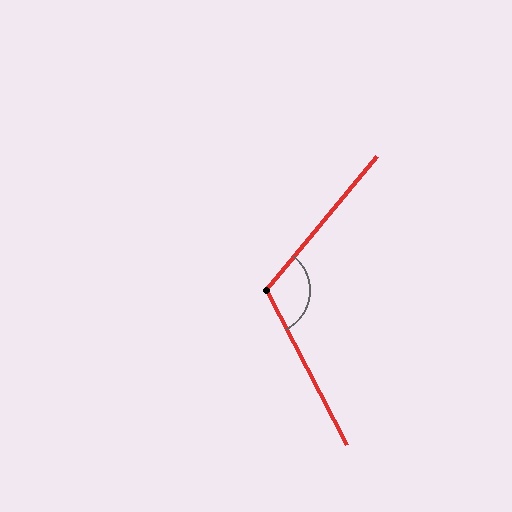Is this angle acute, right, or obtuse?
It is obtuse.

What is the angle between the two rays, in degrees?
Approximately 113 degrees.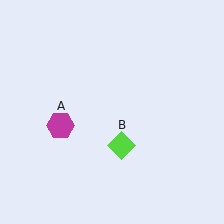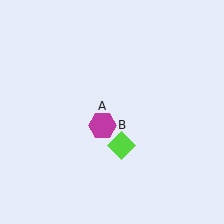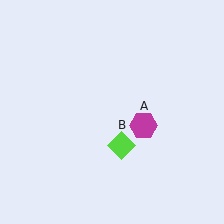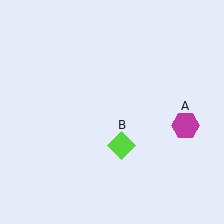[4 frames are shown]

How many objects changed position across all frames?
1 object changed position: magenta hexagon (object A).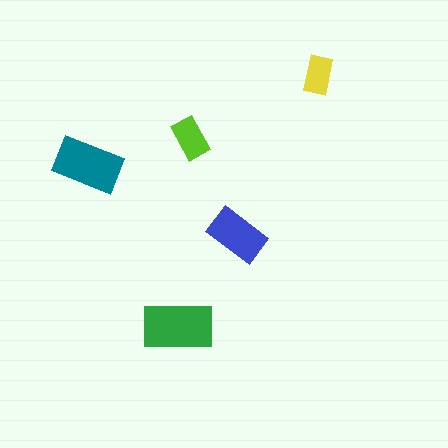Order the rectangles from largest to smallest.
the green one, the teal one, the blue one, the lime one, the yellow one.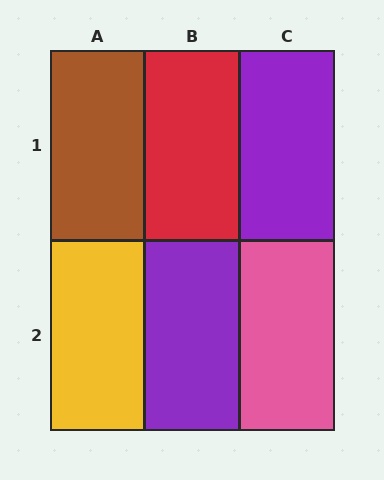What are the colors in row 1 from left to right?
Brown, red, purple.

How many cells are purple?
2 cells are purple.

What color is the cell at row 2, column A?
Yellow.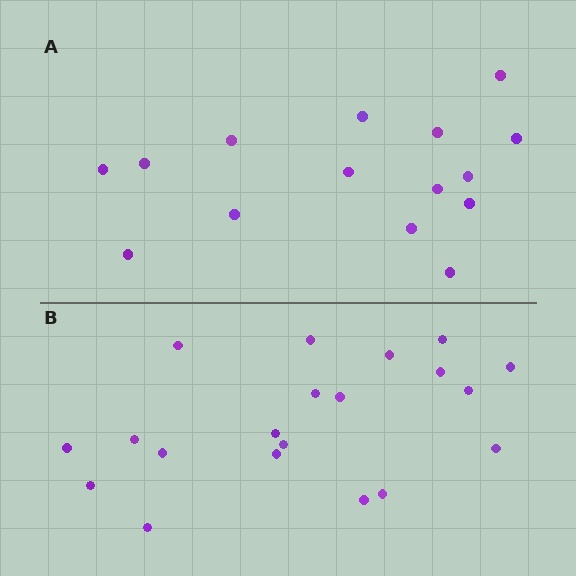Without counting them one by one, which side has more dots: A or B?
Region B (the bottom region) has more dots.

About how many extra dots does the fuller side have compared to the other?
Region B has about 5 more dots than region A.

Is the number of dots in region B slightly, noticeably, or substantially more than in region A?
Region B has noticeably more, but not dramatically so. The ratio is roughly 1.3 to 1.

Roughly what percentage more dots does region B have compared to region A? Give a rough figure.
About 35% more.